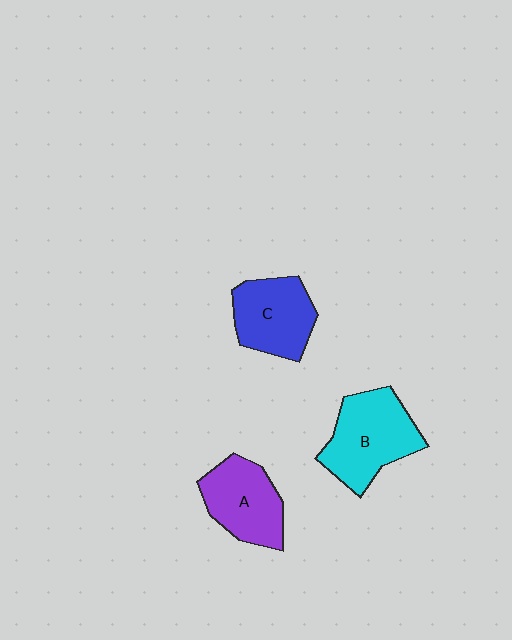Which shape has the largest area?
Shape B (cyan).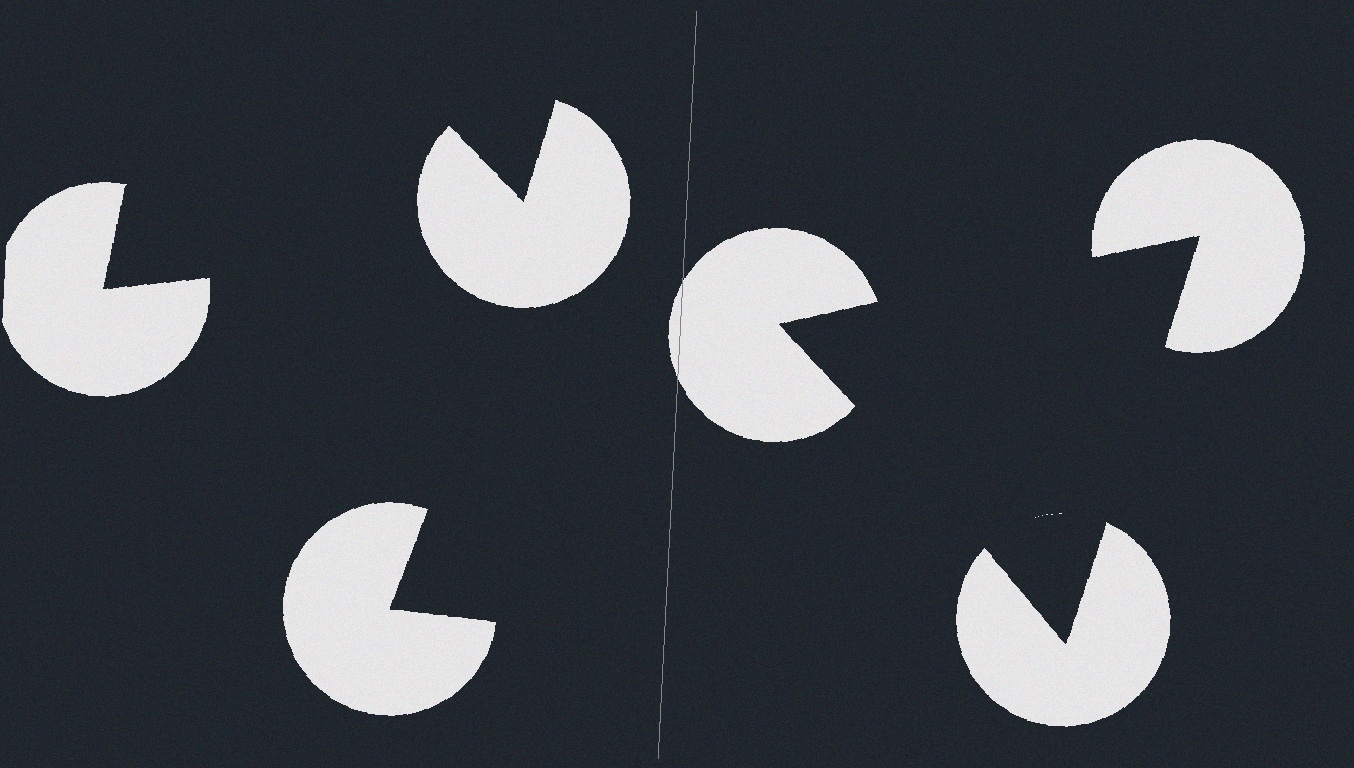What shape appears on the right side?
An illusory triangle.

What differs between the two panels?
The pac-man discs are positioned identically on both sides; only the wedge orientations differ. On the right they align to a triangle; on the left they are misaligned.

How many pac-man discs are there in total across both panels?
6 — 3 on each side.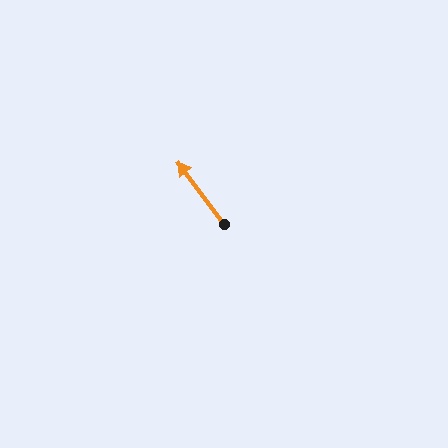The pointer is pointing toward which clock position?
Roughly 11 o'clock.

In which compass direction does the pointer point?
Northwest.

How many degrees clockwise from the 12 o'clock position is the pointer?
Approximately 323 degrees.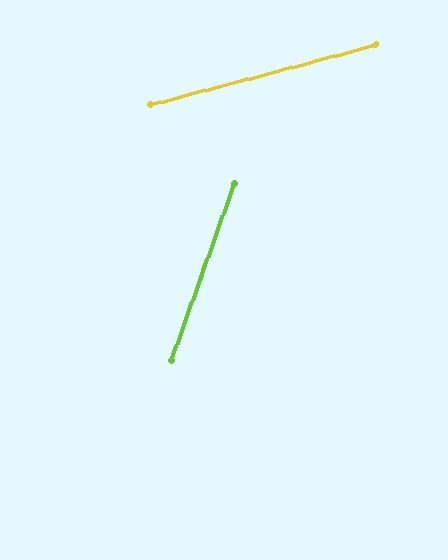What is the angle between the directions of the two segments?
Approximately 56 degrees.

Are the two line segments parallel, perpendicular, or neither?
Neither parallel nor perpendicular — they differ by about 56°.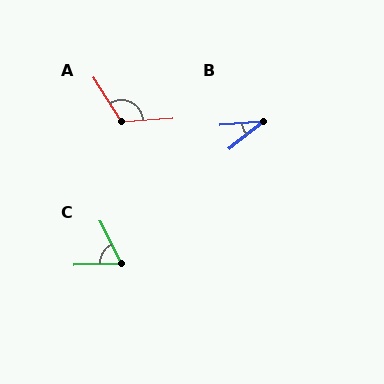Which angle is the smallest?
B, at approximately 35 degrees.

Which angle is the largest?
A, at approximately 118 degrees.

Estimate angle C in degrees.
Approximately 65 degrees.